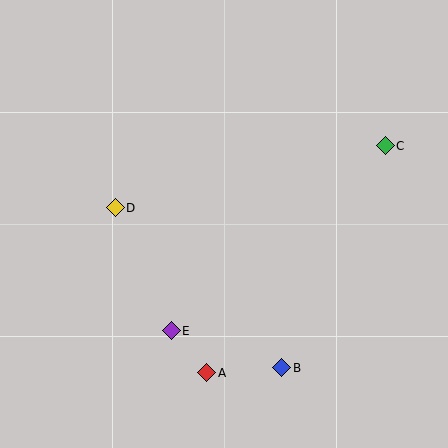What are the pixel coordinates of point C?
Point C is at (385, 146).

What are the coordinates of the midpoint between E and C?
The midpoint between E and C is at (278, 238).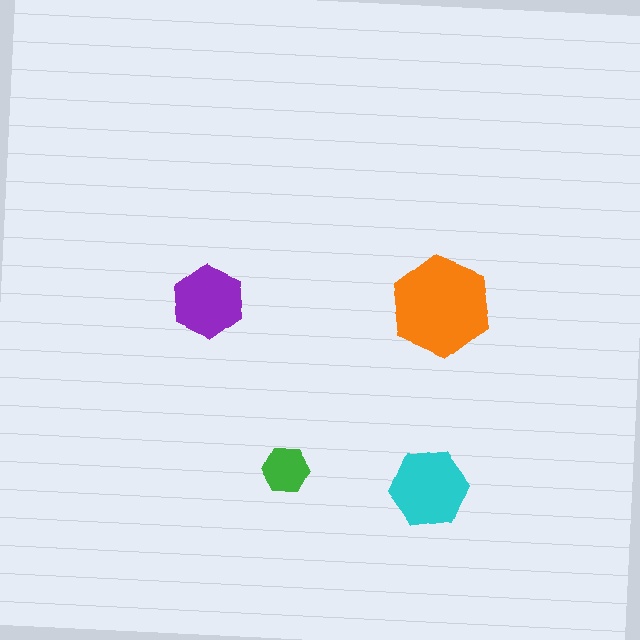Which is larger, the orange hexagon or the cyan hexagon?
The orange one.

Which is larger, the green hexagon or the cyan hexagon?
The cyan one.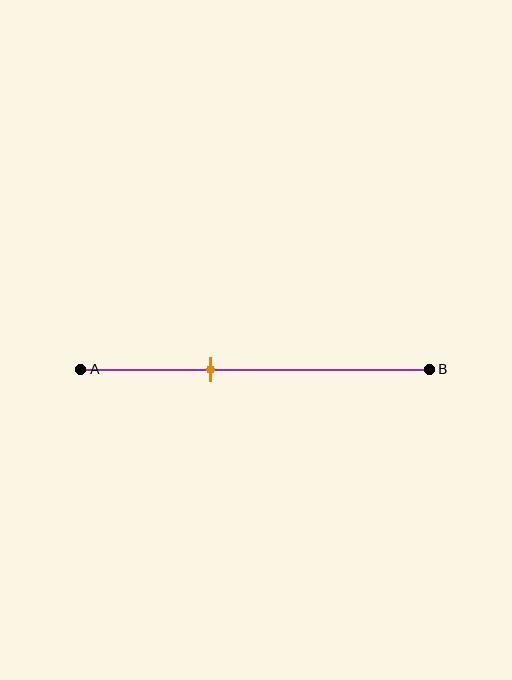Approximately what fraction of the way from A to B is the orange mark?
The orange mark is approximately 35% of the way from A to B.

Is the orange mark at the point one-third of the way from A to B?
No, the mark is at about 35% from A, not at the 33% one-third point.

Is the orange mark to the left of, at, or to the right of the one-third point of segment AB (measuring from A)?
The orange mark is to the right of the one-third point of segment AB.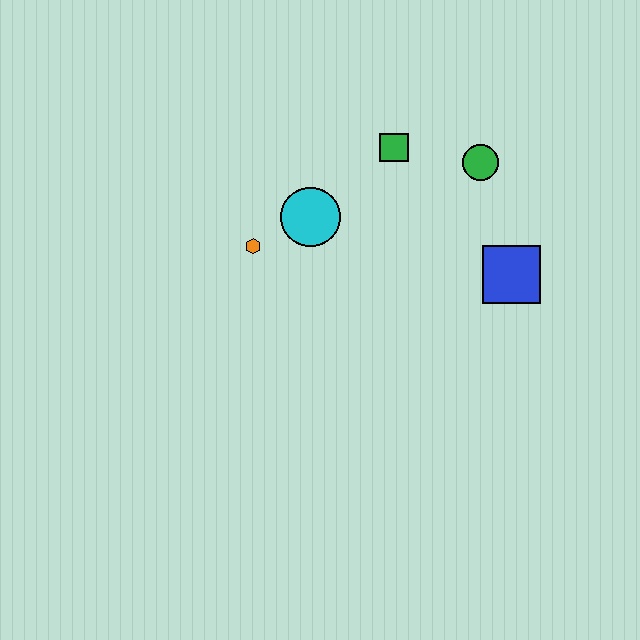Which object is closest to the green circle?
The green square is closest to the green circle.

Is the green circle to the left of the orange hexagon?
No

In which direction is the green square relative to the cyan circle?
The green square is to the right of the cyan circle.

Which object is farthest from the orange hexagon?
The blue square is farthest from the orange hexagon.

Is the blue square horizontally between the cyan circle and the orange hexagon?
No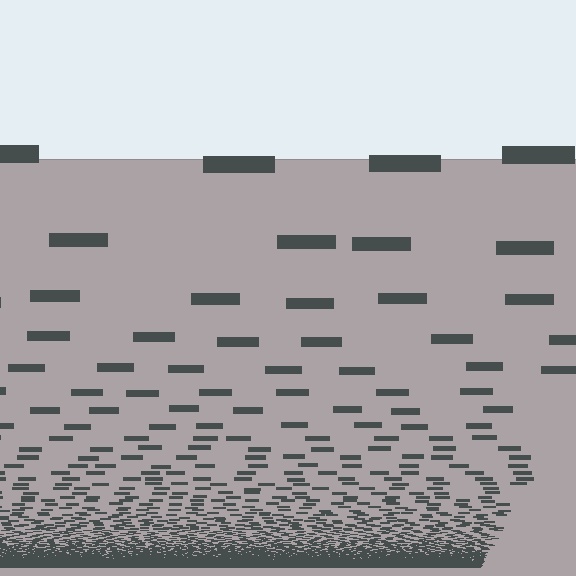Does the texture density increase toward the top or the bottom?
Density increases toward the bottom.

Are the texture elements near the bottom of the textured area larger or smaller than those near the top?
Smaller. The gradient is inverted — elements near the bottom are smaller and denser.